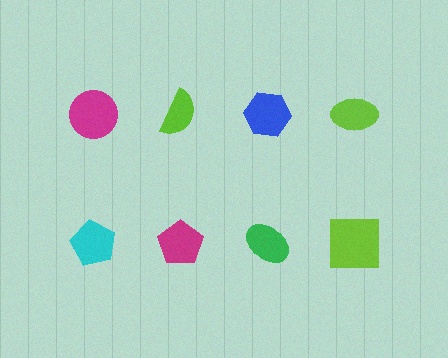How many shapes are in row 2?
4 shapes.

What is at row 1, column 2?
A lime semicircle.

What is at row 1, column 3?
A blue hexagon.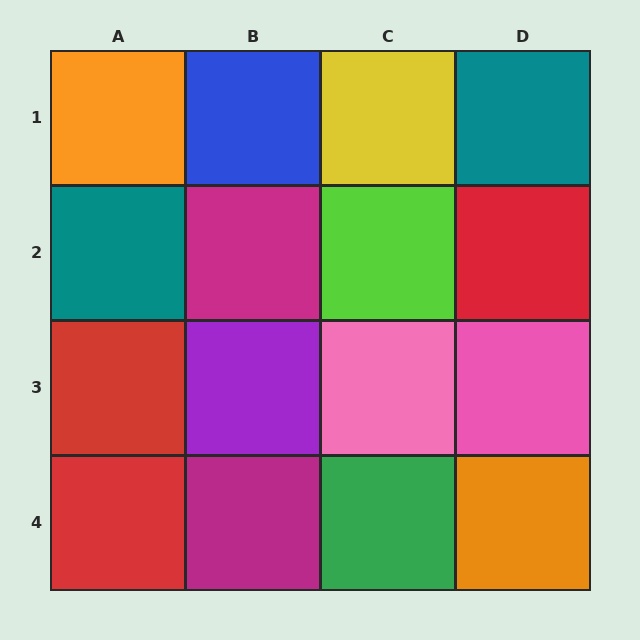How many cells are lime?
1 cell is lime.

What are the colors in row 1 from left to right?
Orange, blue, yellow, teal.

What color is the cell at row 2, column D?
Red.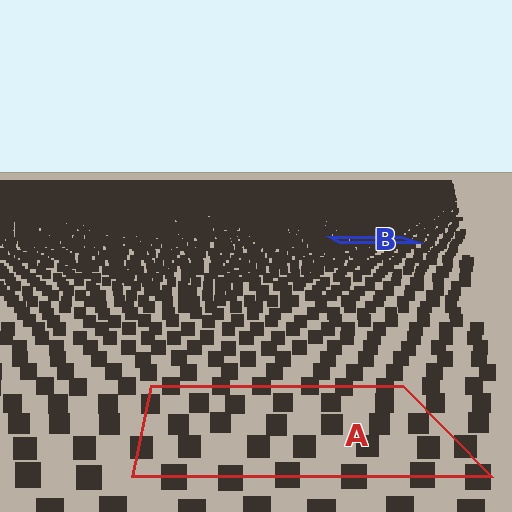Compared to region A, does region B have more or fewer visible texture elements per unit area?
Region B has more texture elements per unit area — they are packed more densely because it is farther away.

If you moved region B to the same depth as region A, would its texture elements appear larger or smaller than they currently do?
They would appear larger. At a closer depth, the same texture elements are projected at a bigger on-screen size.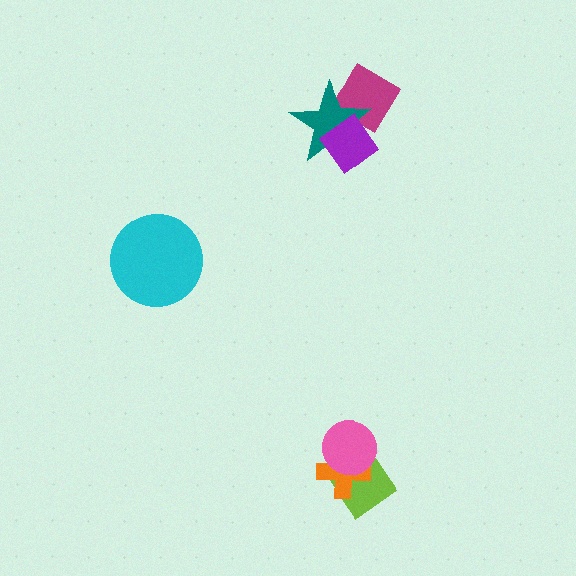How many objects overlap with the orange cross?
2 objects overlap with the orange cross.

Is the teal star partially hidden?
Yes, it is partially covered by another shape.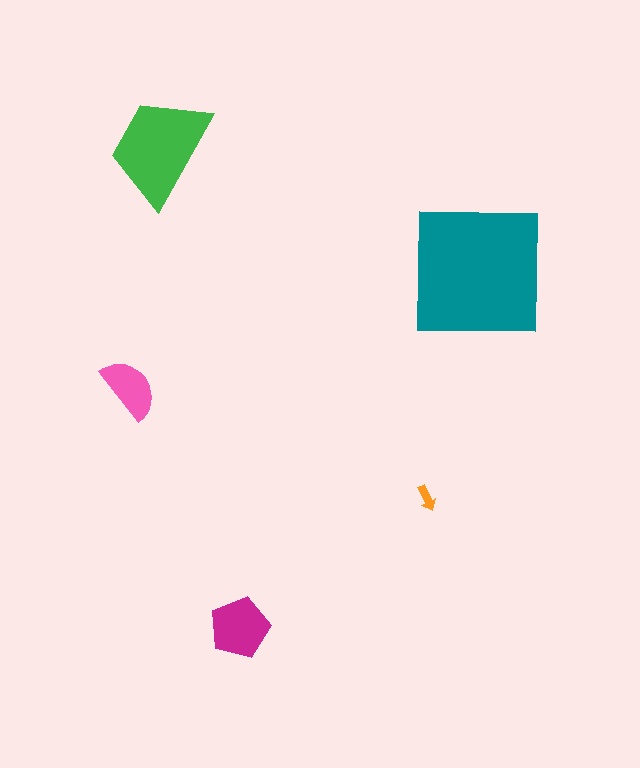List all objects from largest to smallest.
The teal square, the green trapezoid, the magenta pentagon, the pink semicircle, the orange arrow.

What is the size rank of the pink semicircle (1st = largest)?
4th.